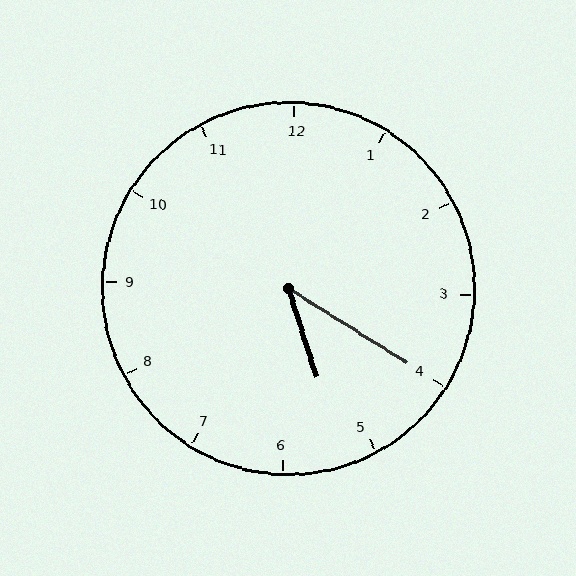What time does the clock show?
5:20.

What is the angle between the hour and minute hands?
Approximately 40 degrees.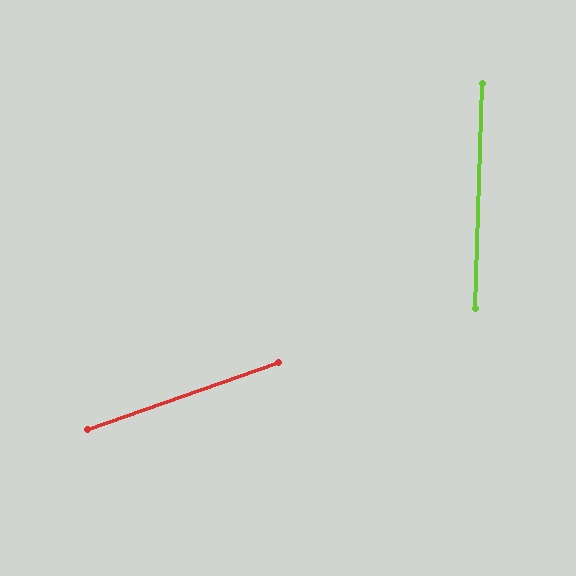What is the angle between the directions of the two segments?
Approximately 69 degrees.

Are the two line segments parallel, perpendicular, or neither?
Neither parallel nor perpendicular — they differ by about 69°.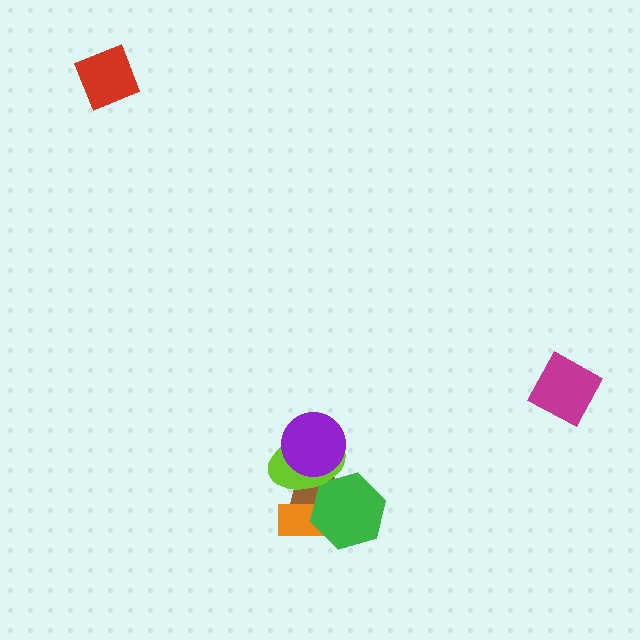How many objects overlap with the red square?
0 objects overlap with the red square.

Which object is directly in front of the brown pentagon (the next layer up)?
The orange rectangle is directly in front of the brown pentagon.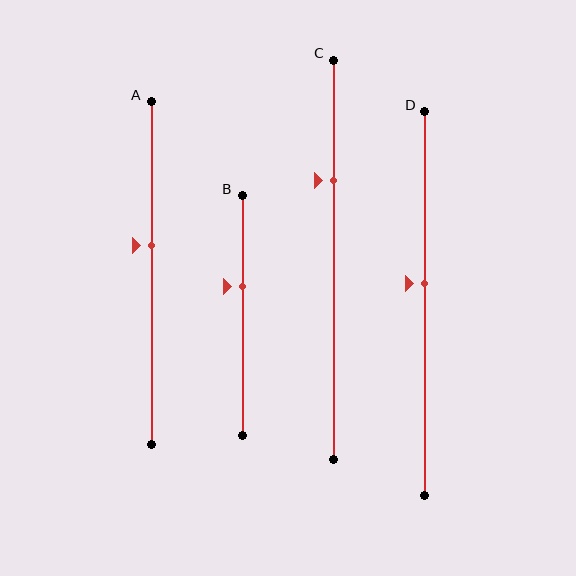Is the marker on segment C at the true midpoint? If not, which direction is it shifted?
No, the marker on segment C is shifted upward by about 20% of the segment length.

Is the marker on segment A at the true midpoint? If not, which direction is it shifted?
No, the marker on segment A is shifted upward by about 8% of the segment length.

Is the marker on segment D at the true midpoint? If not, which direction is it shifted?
No, the marker on segment D is shifted upward by about 5% of the segment length.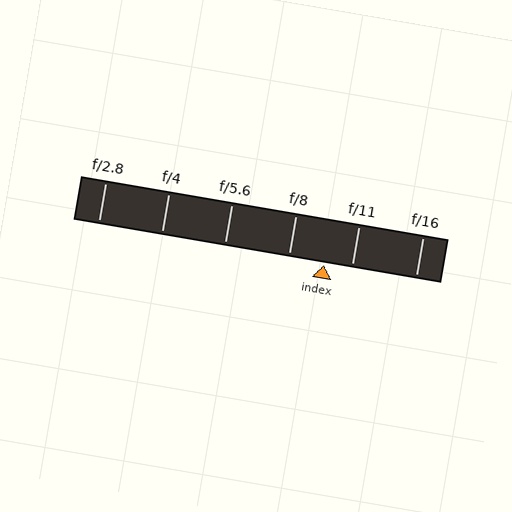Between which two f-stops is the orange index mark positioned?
The index mark is between f/8 and f/11.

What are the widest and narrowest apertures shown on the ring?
The widest aperture shown is f/2.8 and the narrowest is f/16.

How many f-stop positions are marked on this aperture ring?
There are 6 f-stop positions marked.